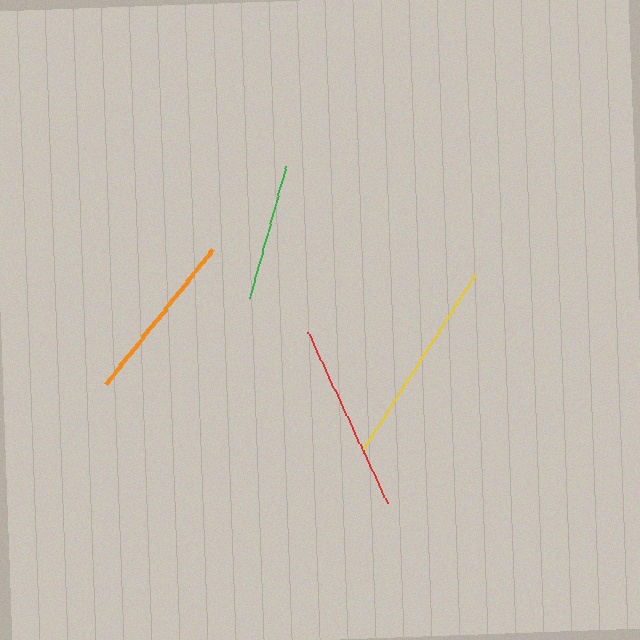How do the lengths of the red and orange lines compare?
The red and orange lines are approximately the same length.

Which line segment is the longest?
The yellow line is the longest at approximately 207 pixels.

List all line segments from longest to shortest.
From longest to shortest: yellow, red, orange, green.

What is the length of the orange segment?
The orange segment is approximately 172 pixels long.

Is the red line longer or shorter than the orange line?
The red line is longer than the orange line.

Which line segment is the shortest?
The green line is the shortest at approximately 137 pixels.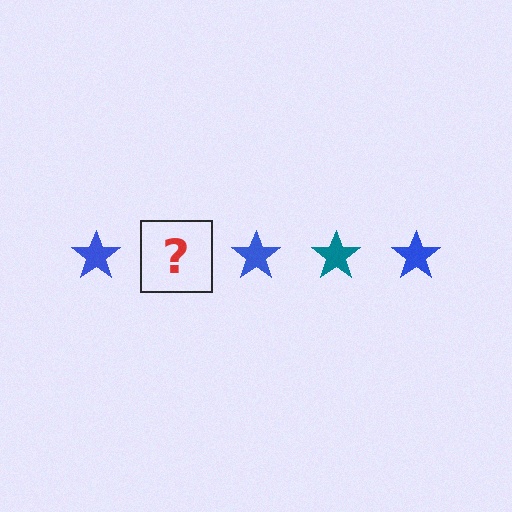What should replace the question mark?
The question mark should be replaced with a teal star.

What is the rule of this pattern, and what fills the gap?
The rule is that the pattern cycles through blue, teal stars. The gap should be filled with a teal star.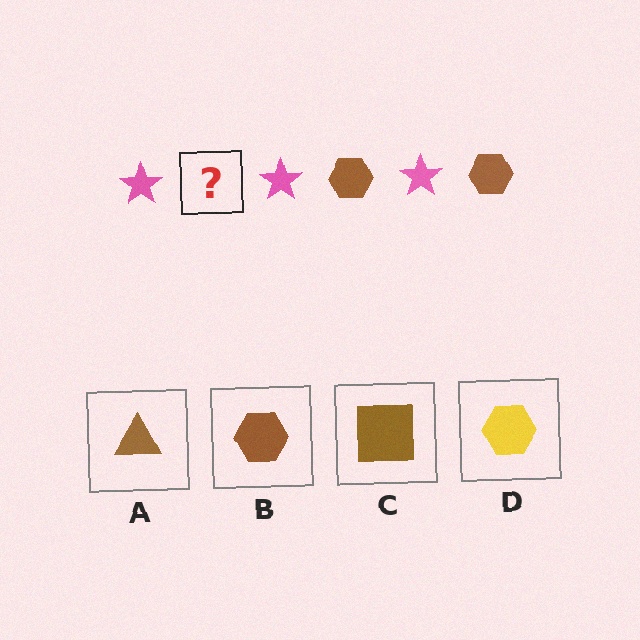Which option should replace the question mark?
Option B.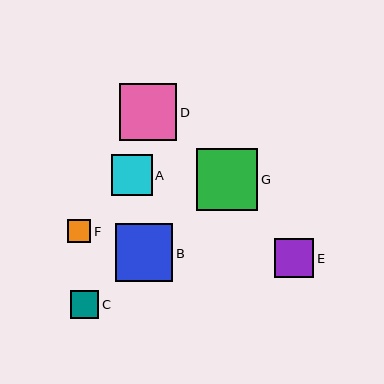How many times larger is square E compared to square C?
Square E is approximately 1.4 times the size of square C.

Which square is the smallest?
Square F is the smallest with a size of approximately 23 pixels.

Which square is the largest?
Square G is the largest with a size of approximately 62 pixels.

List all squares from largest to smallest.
From largest to smallest: G, B, D, A, E, C, F.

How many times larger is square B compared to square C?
Square B is approximately 2.0 times the size of square C.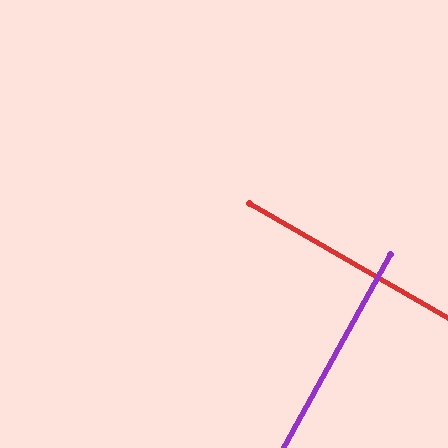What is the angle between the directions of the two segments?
Approximately 89 degrees.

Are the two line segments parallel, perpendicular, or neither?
Perpendicular — they meet at approximately 89°.